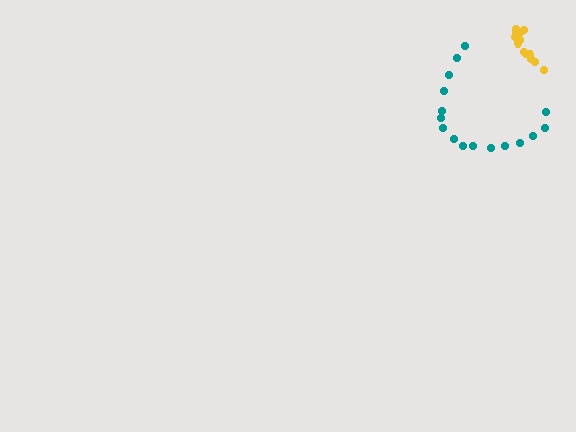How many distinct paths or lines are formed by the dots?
There are 2 distinct paths.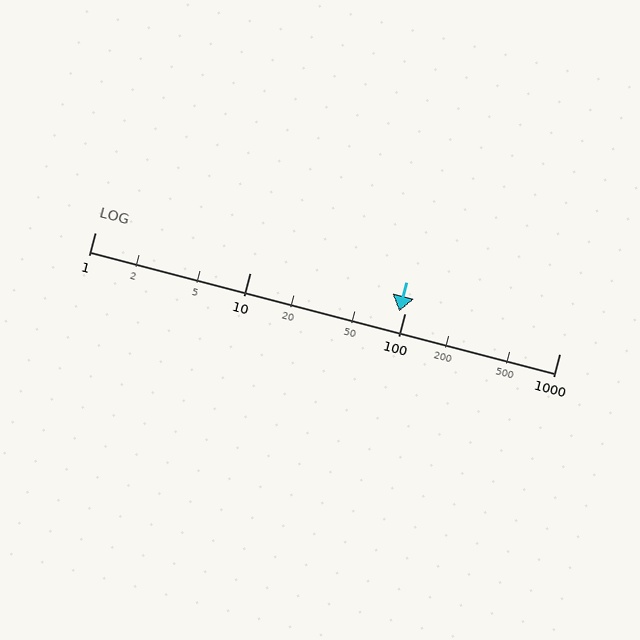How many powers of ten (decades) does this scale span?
The scale spans 3 decades, from 1 to 1000.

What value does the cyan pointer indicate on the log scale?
The pointer indicates approximately 93.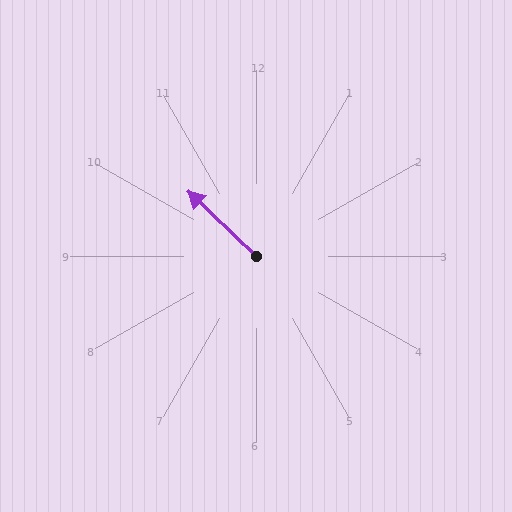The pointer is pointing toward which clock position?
Roughly 10 o'clock.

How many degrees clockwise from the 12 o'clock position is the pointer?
Approximately 314 degrees.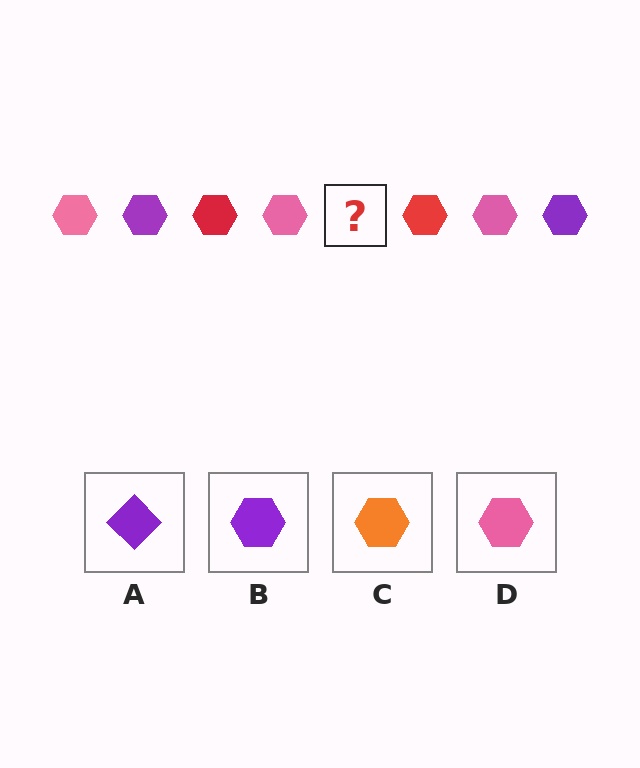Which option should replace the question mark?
Option B.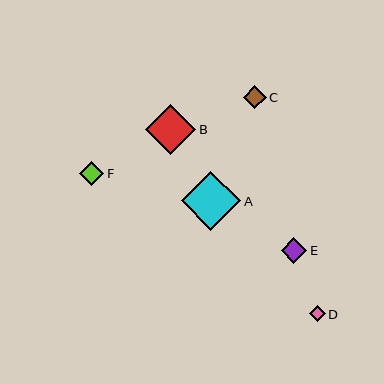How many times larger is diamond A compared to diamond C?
Diamond A is approximately 2.6 times the size of diamond C.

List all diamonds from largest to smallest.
From largest to smallest: A, B, E, F, C, D.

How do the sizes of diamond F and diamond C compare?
Diamond F and diamond C are approximately the same size.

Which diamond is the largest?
Diamond A is the largest with a size of approximately 59 pixels.